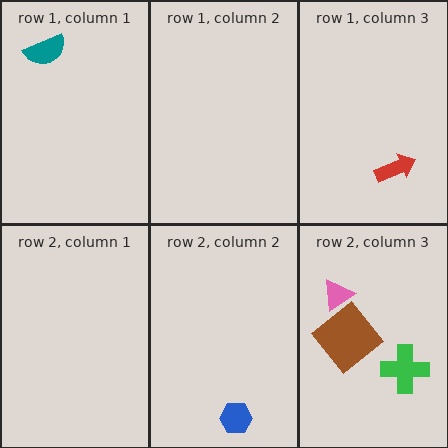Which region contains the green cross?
The row 2, column 3 region.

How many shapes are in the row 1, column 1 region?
1.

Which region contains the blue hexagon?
The row 2, column 2 region.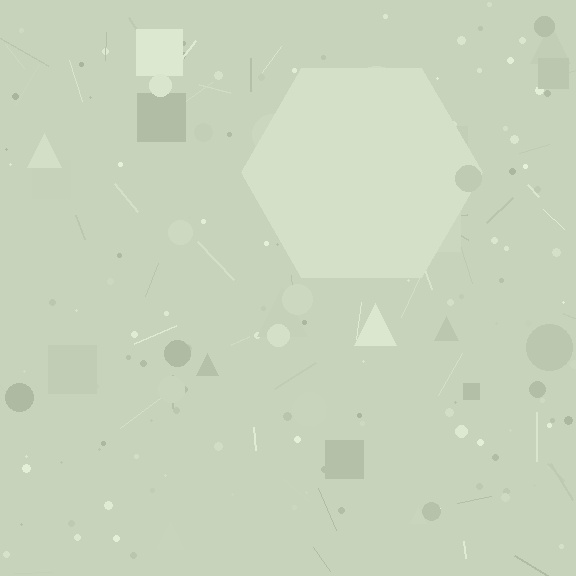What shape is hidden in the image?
A hexagon is hidden in the image.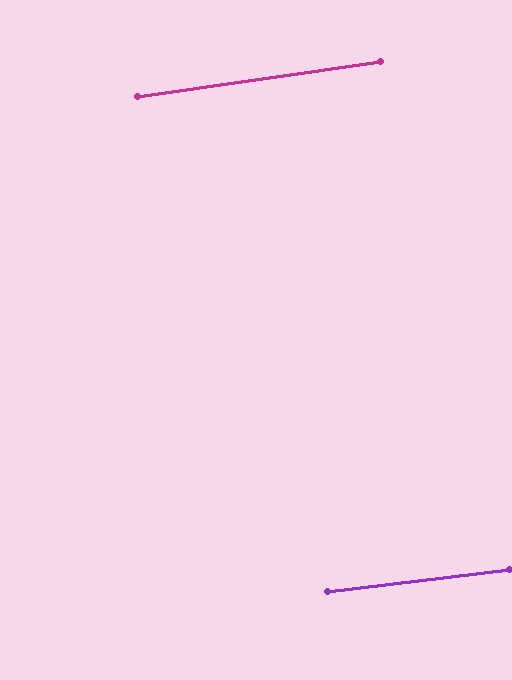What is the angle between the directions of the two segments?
Approximately 1 degree.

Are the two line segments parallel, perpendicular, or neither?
Parallel — their directions differ by only 1.1°.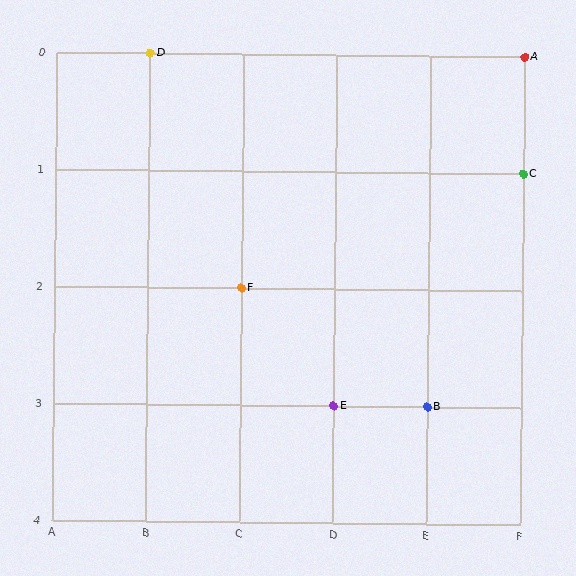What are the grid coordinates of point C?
Point C is at grid coordinates (F, 1).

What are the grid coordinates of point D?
Point D is at grid coordinates (B, 0).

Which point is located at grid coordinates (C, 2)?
Point F is at (C, 2).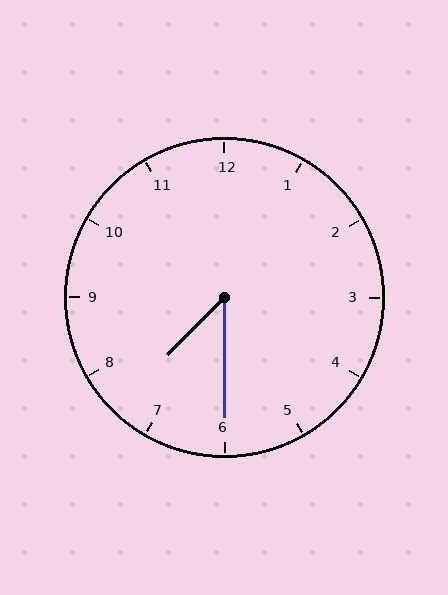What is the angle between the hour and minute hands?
Approximately 45 degrees.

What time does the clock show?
7:30.